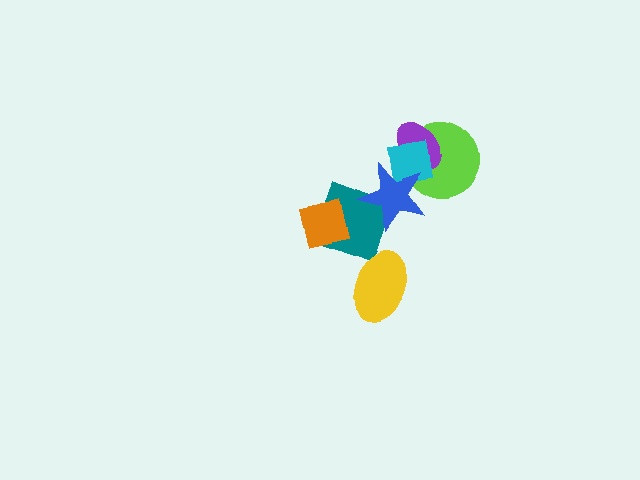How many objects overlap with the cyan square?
3 objects overlap with the cyan square.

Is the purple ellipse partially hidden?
Yes, it is partially covered by another shape.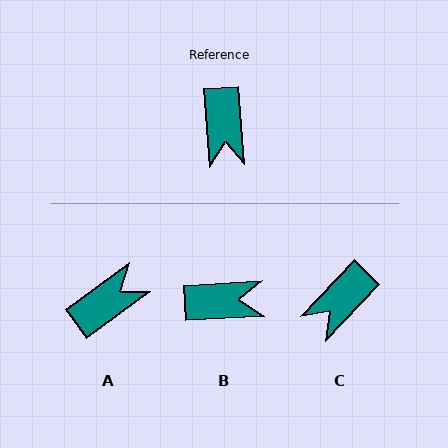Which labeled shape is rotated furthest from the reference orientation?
A, about 122 degrees away.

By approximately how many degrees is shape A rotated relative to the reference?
Approximately 122 degrees counter-clockwise.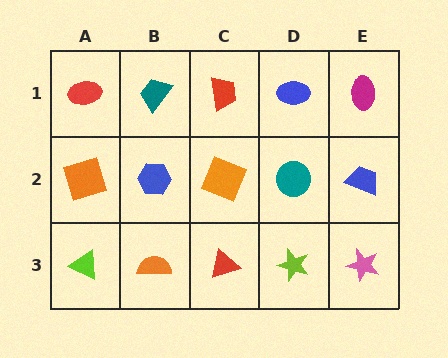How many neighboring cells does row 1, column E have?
2.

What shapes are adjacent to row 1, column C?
An orange square (row 2, column C), a teal trapezoid (row 1, column B), a blue ellipse (row 1, column D).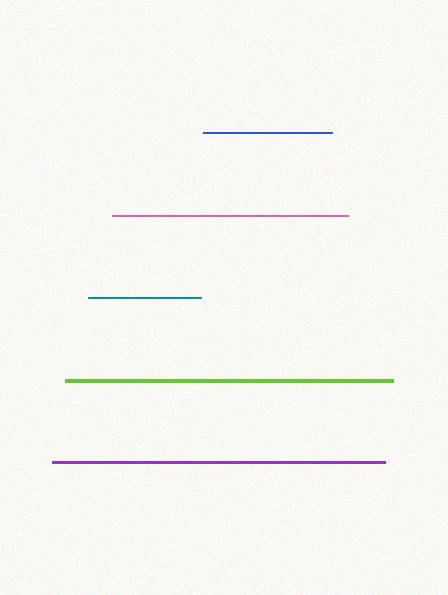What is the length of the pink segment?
The pink segment is approximately 236 pixels long.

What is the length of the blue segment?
The blue segment is approximately 129 pixels long.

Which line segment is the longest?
The purple line is the longest at approximately 333 pixels.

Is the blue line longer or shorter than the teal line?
The blue line is longer than the teal line.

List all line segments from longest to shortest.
From longest to shortest: purple, lime, pink, blue, teal.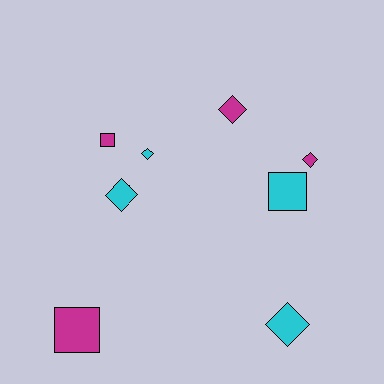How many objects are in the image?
There are 8 objects.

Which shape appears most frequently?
Diamond, with 5 objects.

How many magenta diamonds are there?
There are 2 magenta diamonds.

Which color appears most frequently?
Magenta, with 4 objects.